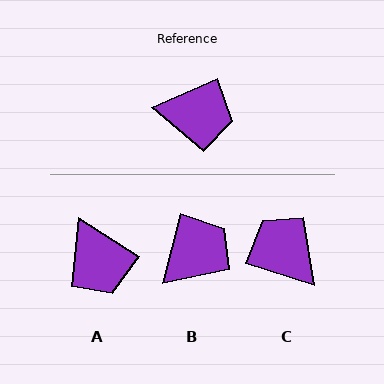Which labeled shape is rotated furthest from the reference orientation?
C, about 139 degrees away.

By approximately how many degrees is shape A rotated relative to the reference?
Approximately 56 degrees clockwise.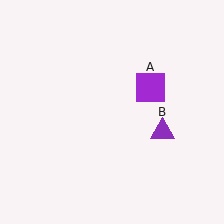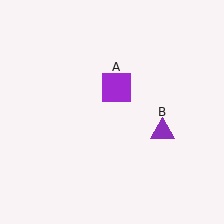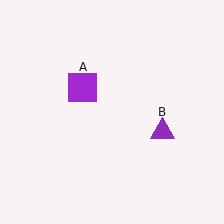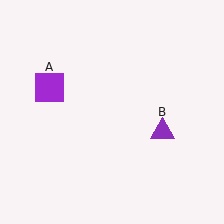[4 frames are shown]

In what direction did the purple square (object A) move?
The purple square (object A) moved left.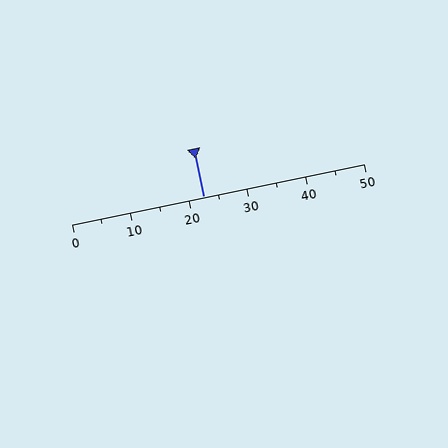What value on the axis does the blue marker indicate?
The marker indicates approximately 22.5.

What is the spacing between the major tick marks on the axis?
The major ticks are spaced 10 apart.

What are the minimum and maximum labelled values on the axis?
The axis runs from 0 to 50.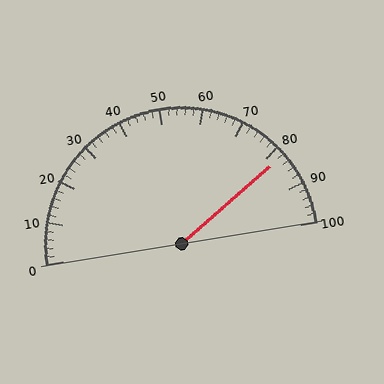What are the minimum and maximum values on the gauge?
The gauge ranges from 0 to 100.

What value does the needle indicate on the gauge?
The needle indicates approximately 82.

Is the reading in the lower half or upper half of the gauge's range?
The reading is in the upper half of the range (0 to 100).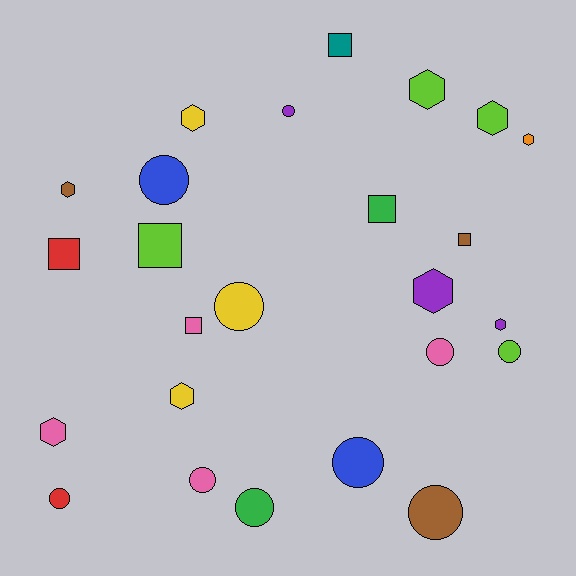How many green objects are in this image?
There are 2 green objects.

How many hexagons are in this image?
There are 9 hexagons.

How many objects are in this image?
There are 25 objects.